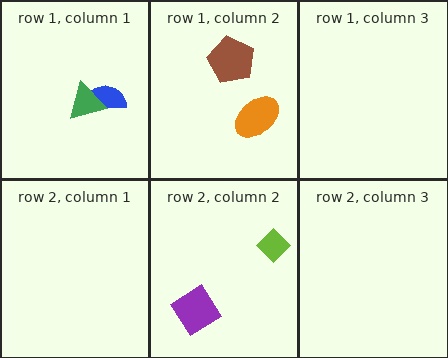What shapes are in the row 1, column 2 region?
The orange ellipse, the brown pentagon.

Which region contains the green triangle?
The row 1, column 1 region.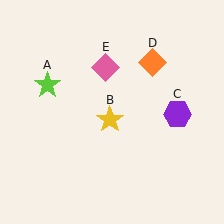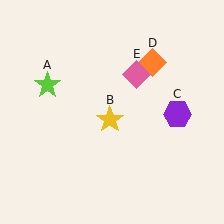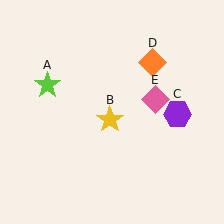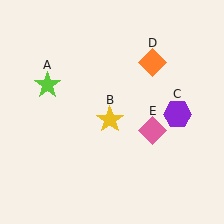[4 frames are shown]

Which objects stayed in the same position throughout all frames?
Lime star (object A) and yellow star (object B) and purple hexagon (object C) and orange diamond (object D) remained stationary.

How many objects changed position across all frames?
1 object changed position: pink diamond (object E).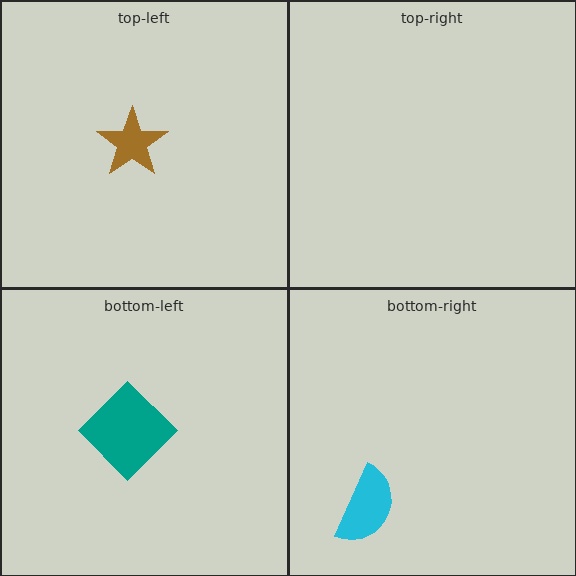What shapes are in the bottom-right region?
The cyan semicircle.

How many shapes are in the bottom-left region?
1.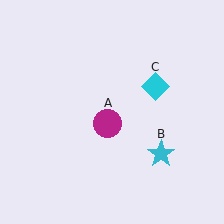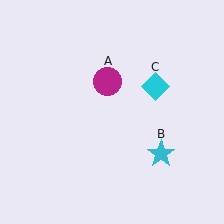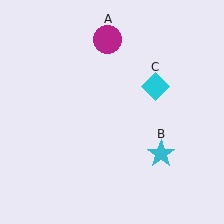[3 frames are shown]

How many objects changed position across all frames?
1 object changed position: magenta circle (object A).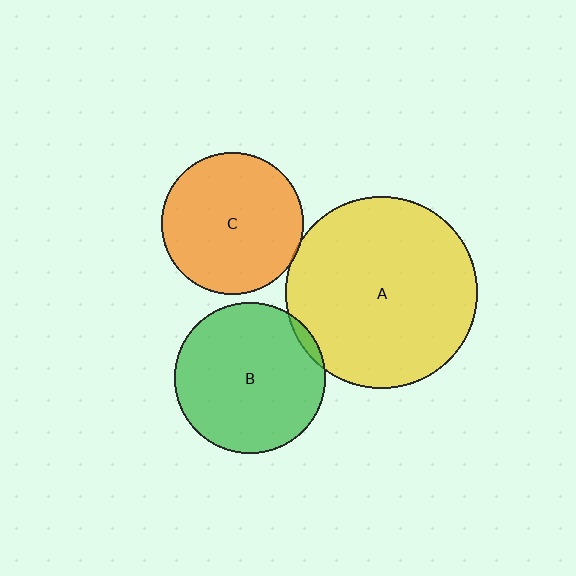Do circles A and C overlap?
Yes.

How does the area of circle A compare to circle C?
Approximately 1.8 times.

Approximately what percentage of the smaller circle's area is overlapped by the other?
Approximately 5%.